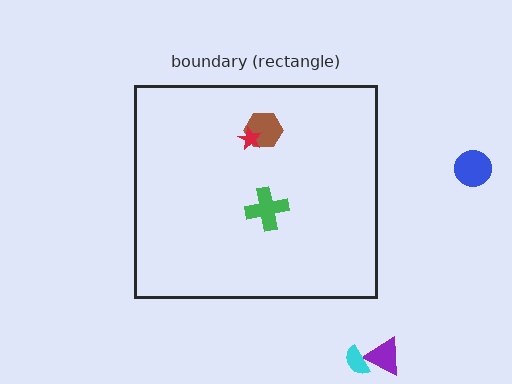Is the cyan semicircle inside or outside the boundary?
Outside.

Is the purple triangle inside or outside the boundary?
Outside.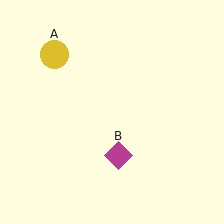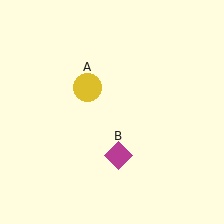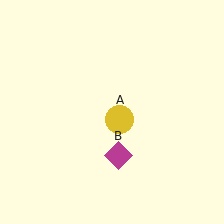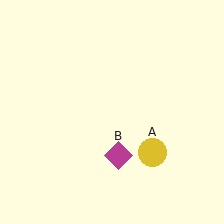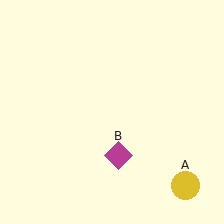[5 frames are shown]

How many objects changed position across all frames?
1 object changed position: yellow circle (object A).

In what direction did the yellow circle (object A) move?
The yellow circle (object A) moved down and to the right.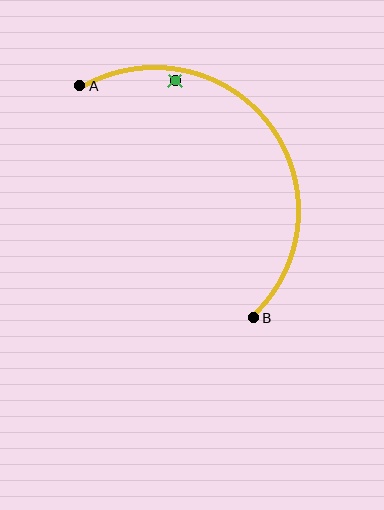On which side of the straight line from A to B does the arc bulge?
The arc bulges above and to the right of the straight line connecting A and B.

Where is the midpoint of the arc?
The arc midpoint is the point on the curve farthest from the straight line joining A and B. It sits above and to the right of that line.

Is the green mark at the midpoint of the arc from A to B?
No — the green mark does not lie on the arc at all. It sits slightly inside the curve.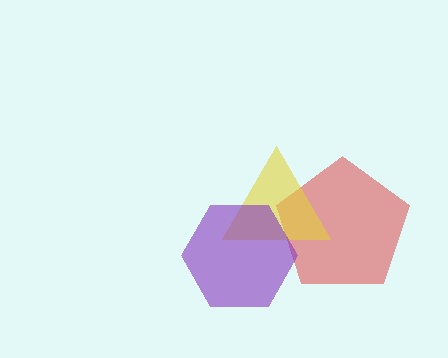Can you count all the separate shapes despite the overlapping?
Yes, there are 3 separate shapes.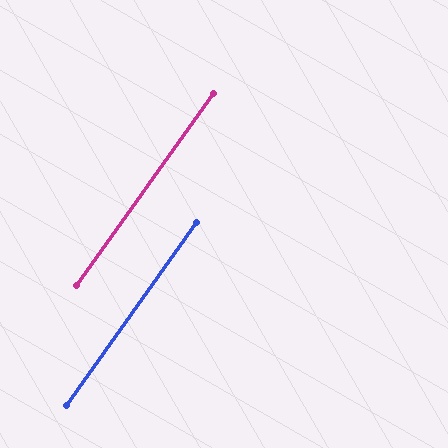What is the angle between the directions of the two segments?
Approximately 0 degrees.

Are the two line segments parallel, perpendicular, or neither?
Parallel — their directions differ by only 0.2°.